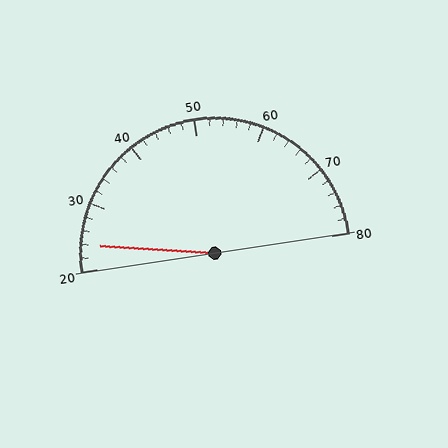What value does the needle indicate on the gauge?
The needle indicates approximately 24.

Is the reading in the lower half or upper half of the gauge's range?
The reading is in the lower half of the range (20 to 80).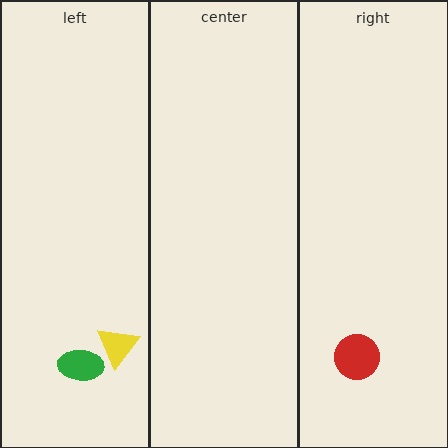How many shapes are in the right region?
1.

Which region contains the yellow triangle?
The left region.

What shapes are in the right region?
The red circle.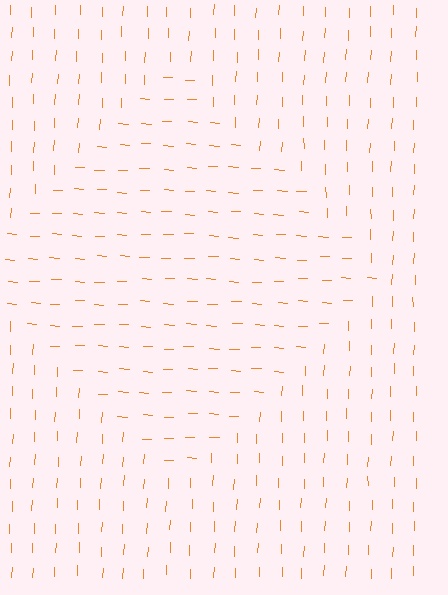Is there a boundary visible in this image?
Yes, there is a texture boundary formed by a change in line orientation.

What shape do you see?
I see a diamond.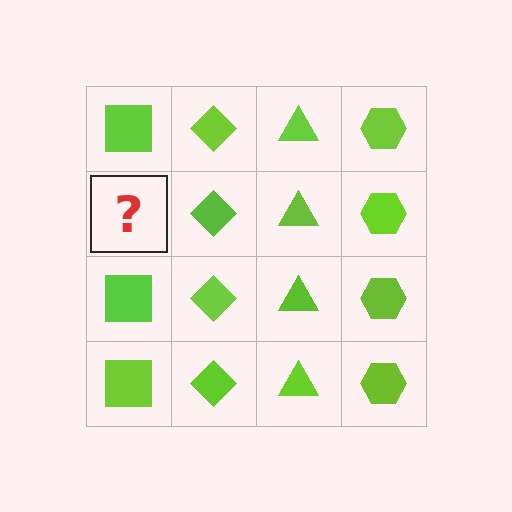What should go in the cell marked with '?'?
The missing cell should contain a lime square.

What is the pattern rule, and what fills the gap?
The rule is that each column has a consistent shape. The gap should be filled with a lime square.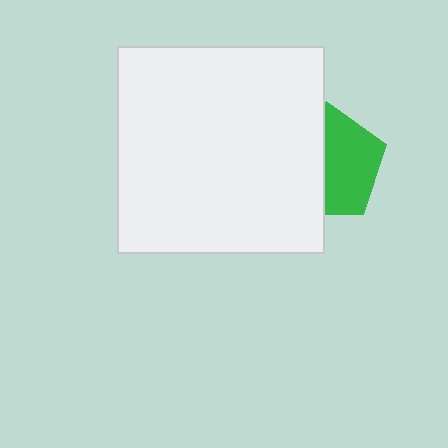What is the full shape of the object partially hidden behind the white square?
The partially hidden object is a green pentagon.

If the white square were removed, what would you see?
You would see the complete green pentagon.